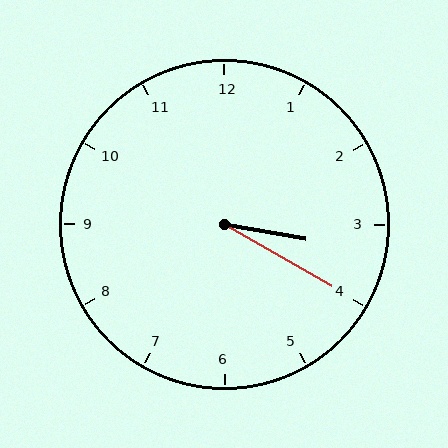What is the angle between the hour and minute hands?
Approximately 20 degrees.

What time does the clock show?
3:20.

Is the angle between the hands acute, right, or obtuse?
It is acute.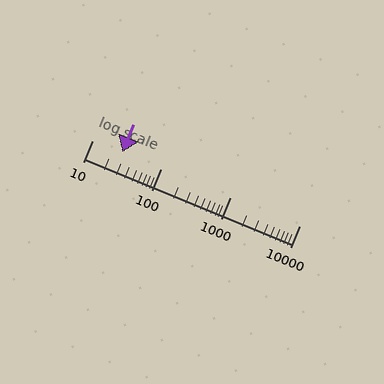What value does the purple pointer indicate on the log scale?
The pointer indicates approximately 27.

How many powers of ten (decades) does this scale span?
The scale spans 3 decades, from 10 to 10000.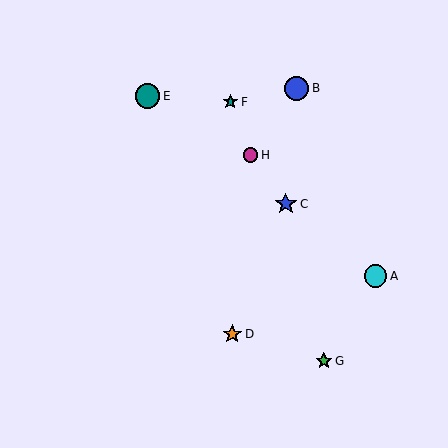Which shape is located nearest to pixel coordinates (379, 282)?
The cyan circle (labeled A) at (375, 276) is nearest to that location.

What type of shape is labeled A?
Shape A is a cyan circle.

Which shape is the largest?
The teal circle (labeled E) is the largest.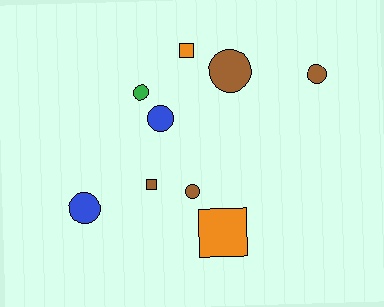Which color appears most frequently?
Brown, with 4 objects.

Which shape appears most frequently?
Circle, with 6 objects.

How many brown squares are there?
There is 1 brown square.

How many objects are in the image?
There are 9 objects.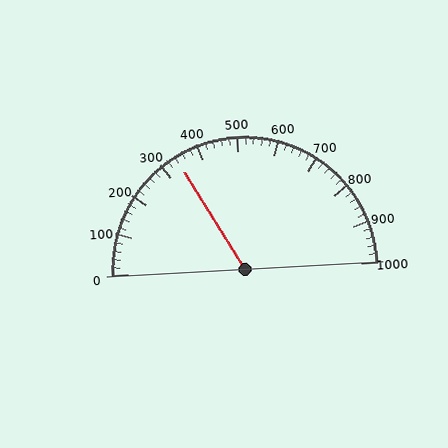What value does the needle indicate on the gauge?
The needle indicates approximately 340.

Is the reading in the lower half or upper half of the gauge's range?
The reading is in the lower half of the range (0 to 1000).